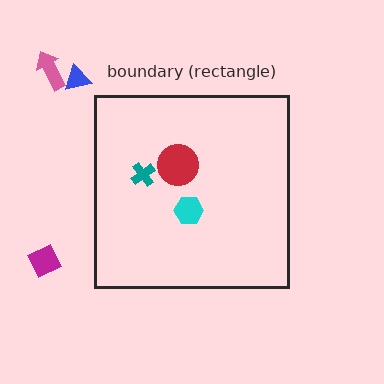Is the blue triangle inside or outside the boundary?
Outside.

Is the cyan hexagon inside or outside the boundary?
Inside.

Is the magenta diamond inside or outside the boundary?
Outside.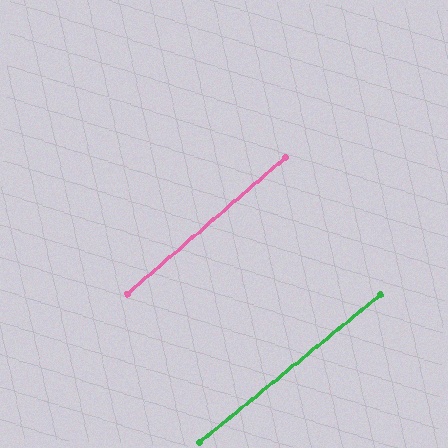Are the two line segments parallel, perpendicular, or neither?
Parallel — their directions differ by only 1.4°.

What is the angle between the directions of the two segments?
Approximately 1 degree.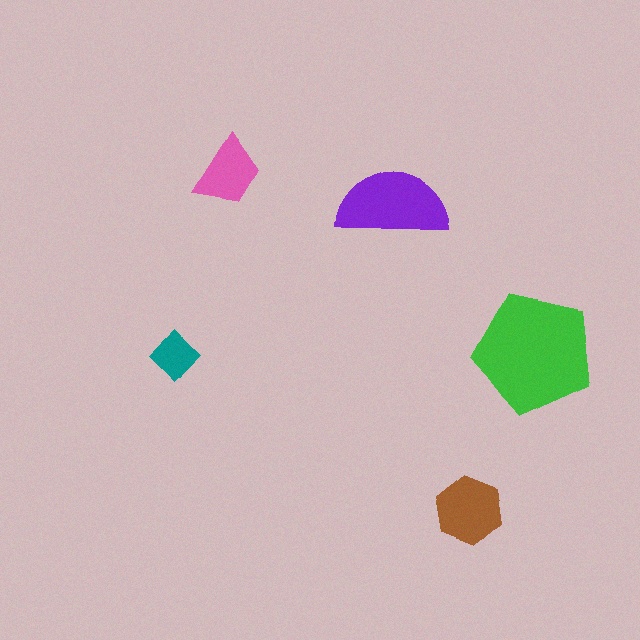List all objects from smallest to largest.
The teal diamond, the pink trapezoid, the brown hexagon, the purple semicircle, the green pentagon.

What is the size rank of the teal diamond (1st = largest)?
5th.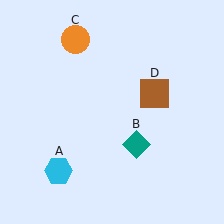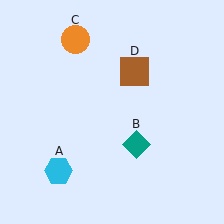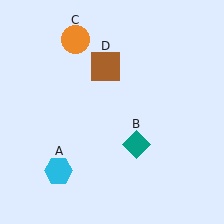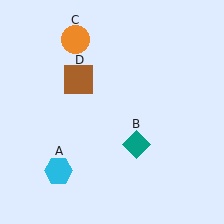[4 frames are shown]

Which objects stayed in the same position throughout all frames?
Cyan hexagon (object A) and teal diamond (object B) and orange circle (object C) remained stationary.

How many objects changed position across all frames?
1 object changed position: brown square (object D).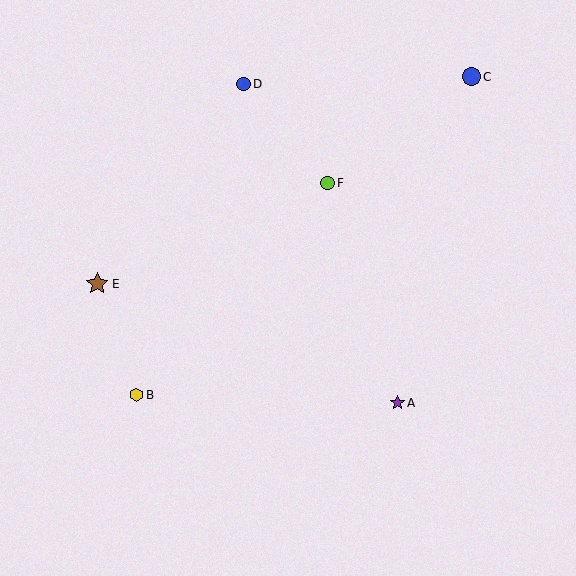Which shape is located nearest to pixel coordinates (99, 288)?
The brown star (labeled E) at (97, 284) is nearest to that location.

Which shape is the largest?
The brown star (labeled E) is the largest.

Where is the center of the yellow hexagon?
The center of the yellow hexagon is at (136, 395).